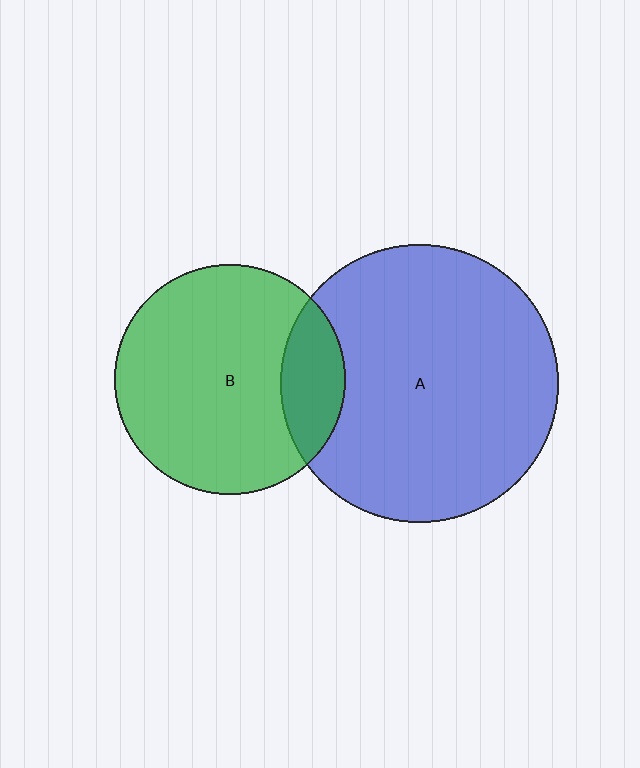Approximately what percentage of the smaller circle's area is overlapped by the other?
Approximately 20%.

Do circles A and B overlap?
Yes.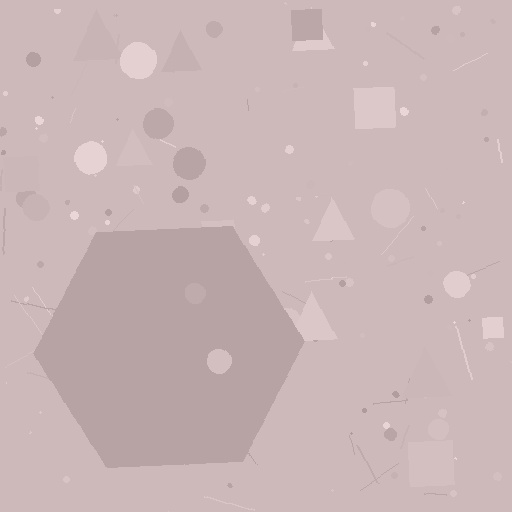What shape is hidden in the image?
A hexagon is hidden in the image.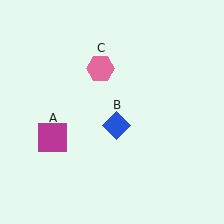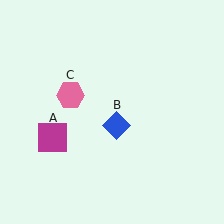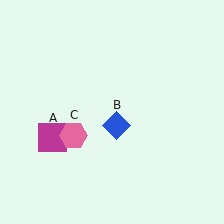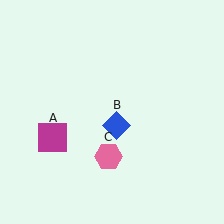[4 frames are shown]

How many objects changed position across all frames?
1 object changed position: pink hexagon (object C).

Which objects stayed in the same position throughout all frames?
Magenta square (object A) and blue diamond (object B) remained stationary.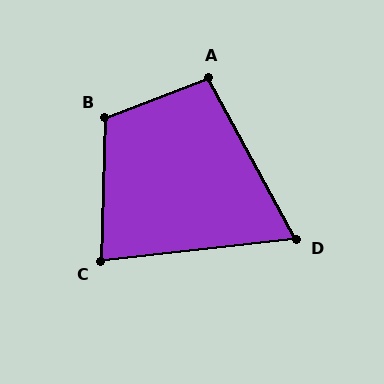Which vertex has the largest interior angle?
B, at approximately 112 degrees.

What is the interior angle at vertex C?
Approximately 82 degrees (acute).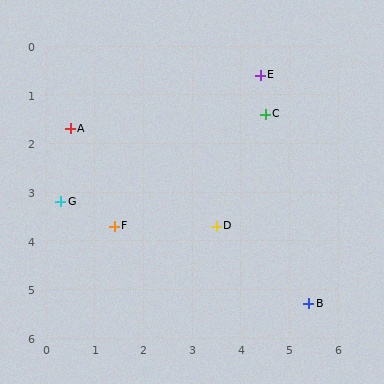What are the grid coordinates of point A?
Point A is at approximately (0.5, 1.7).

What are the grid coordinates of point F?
Point F is at approximately (1.4, 3.7).